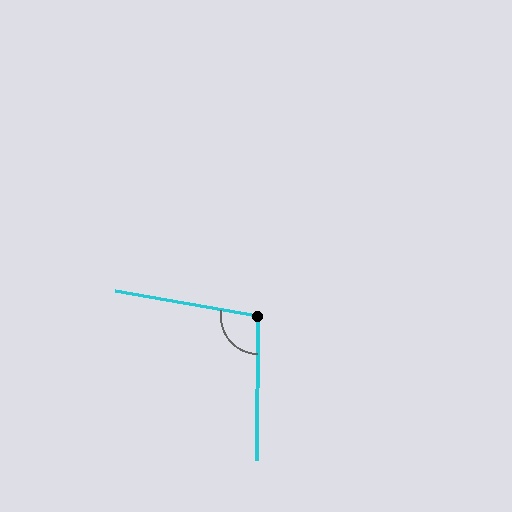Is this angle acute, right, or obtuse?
It is obtuse.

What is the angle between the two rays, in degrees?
Approximately 100 degrees.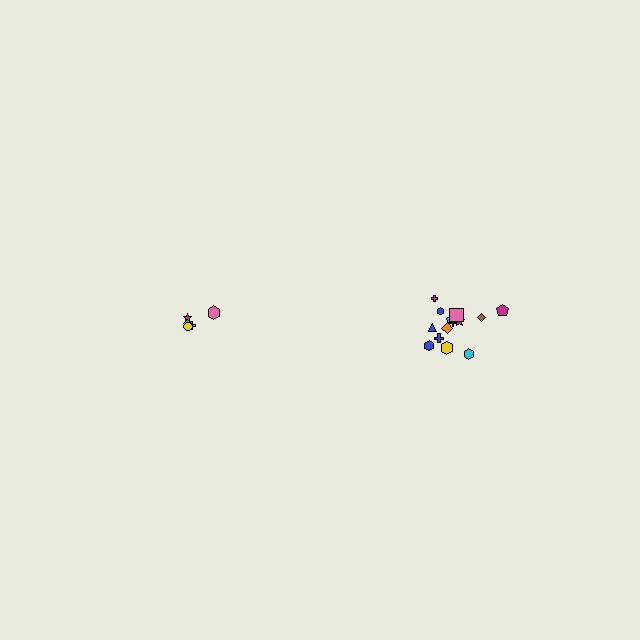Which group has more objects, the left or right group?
The right group.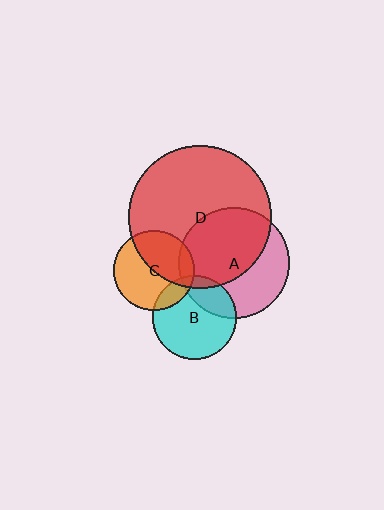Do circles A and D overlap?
Yes.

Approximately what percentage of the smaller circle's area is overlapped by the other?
Approximately 55%.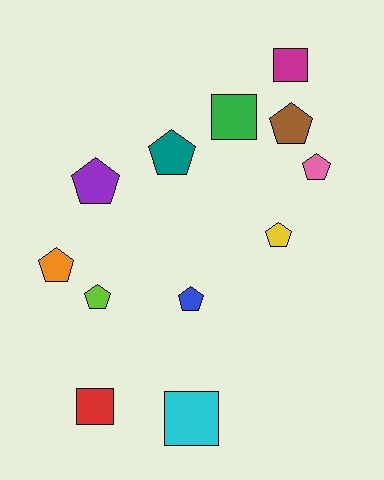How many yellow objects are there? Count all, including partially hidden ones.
There is 1 yellow object.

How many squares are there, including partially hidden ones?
There are 4 squares.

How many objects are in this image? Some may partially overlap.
There are 12 objects.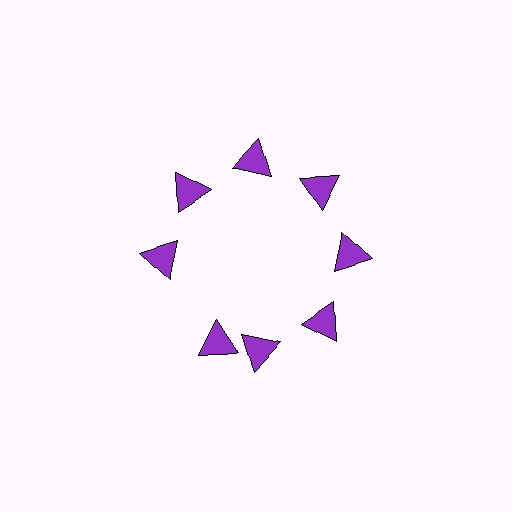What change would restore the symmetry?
The symmetry would be restored by rotating it back into even spacing with its neighbors so that all 8 triangles sit at equal angles and equal distance from the center.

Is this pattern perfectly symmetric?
No. The 8 purple triangles are arranged in a ring, but one element near the 8 o'clock position is rotated out of alignment along the ring, breaking the 8-fold rotational symmetry.